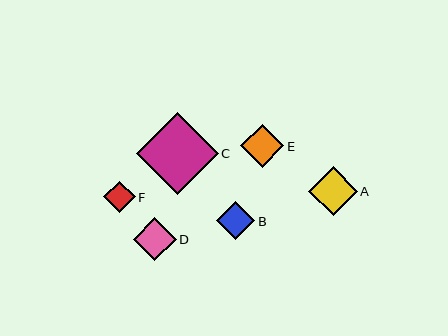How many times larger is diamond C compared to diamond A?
Diamond C is approximately 1.7 times the size of diamond A.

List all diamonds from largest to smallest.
From largest to smallest: C, A, E, D, B, F.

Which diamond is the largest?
Diamond C is the largest with a size of approximately 81 pixels.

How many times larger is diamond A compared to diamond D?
Diamond A is approximately 1.2 times the size of diamond D.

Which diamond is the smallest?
Diamond F is the smallest with a size of approximately 31 pixels.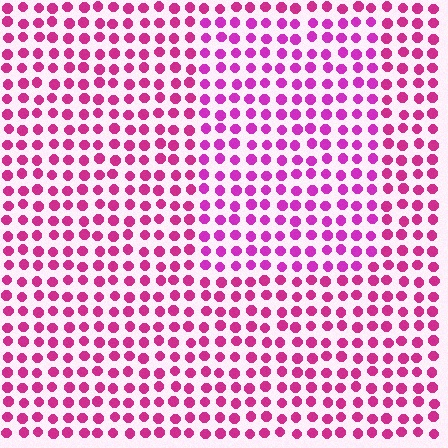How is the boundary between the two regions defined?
The boundary is defined purely by a slight shift in hue (about 19 degrees). Spacing, size, and orientation are identical on both sides.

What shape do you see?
I see a rectangle.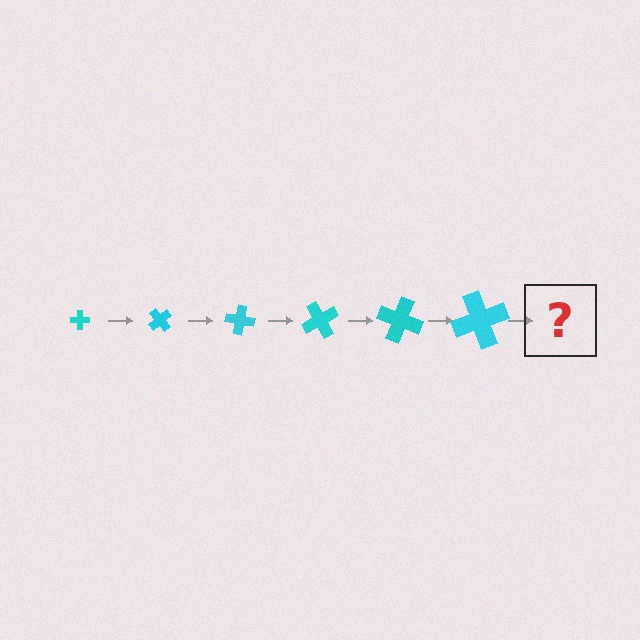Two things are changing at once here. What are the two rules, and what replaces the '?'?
The two rules are that the cross grows larger each step and it rotates 50 degrees each step. The '?' should be a cross, larger than the previous one and rotated 300 degrees from the start.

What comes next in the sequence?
The next element should be a cross, larger than the previous one and rotated 300 degrees from the start.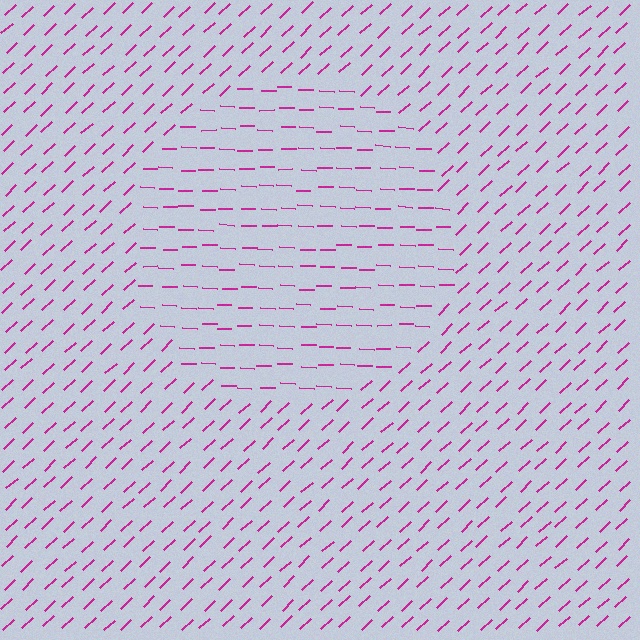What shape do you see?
I see a circle.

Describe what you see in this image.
The image is filled with small magenta line segments. A circle region in the image has lines oriented differently from the surrounding lines, creating a visible texture boundary.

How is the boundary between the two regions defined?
The boundary is defined purely by a change in line orientation (approximately 45 degrees difference). All lines are the same color and thickness.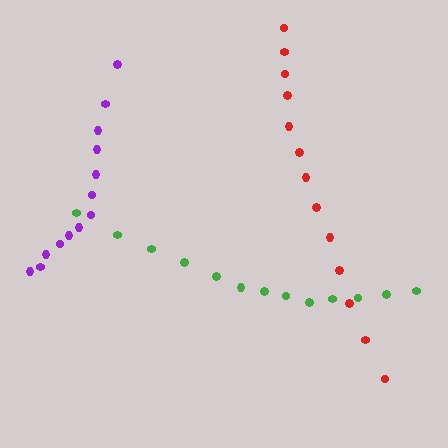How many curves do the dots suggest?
There are 3 distinct paths.